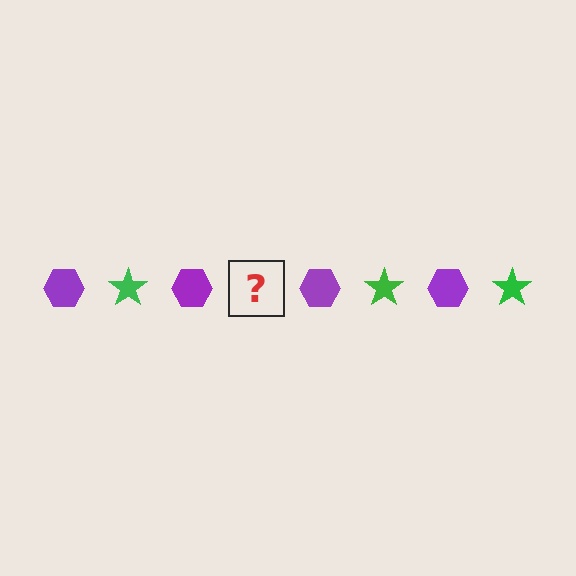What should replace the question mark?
The question mark should be replaced with a green star.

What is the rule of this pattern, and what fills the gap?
The rule is that the pattern alternates between purple hexagon and green star. The gap should be filled with a green star.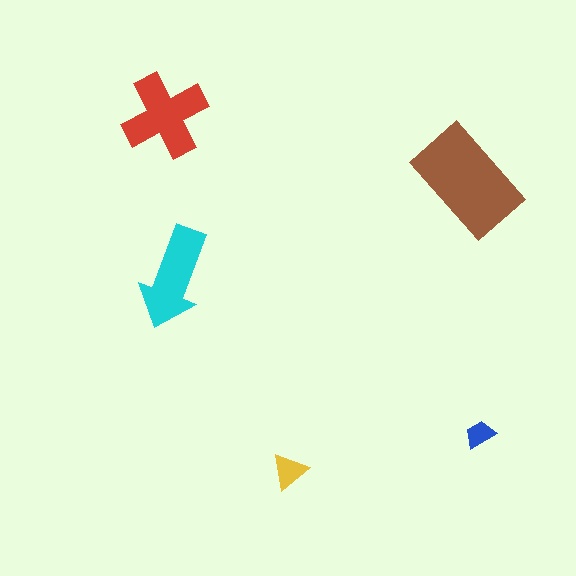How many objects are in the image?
There are 5 objects in the image.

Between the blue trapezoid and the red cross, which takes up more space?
The red cross.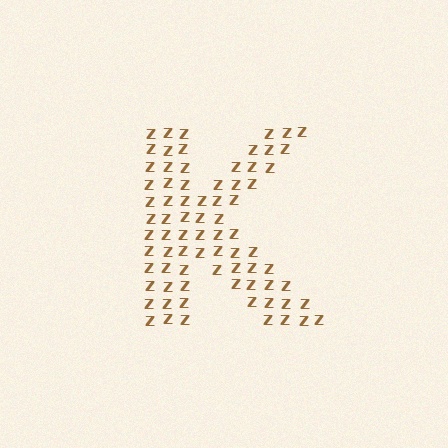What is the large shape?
The large shape is the letter K.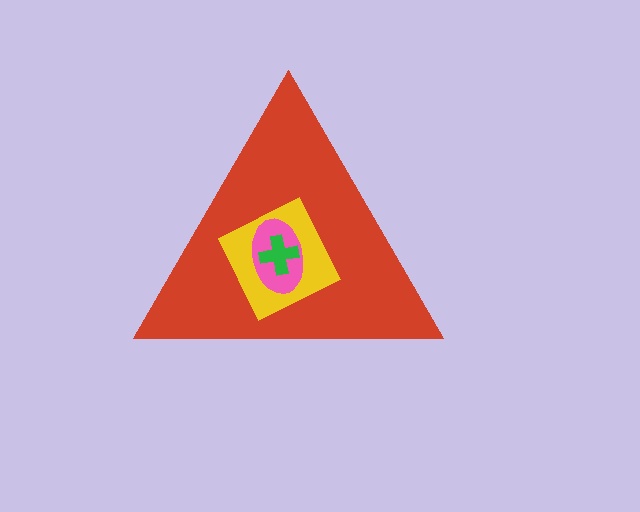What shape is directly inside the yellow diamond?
The pink ellipse.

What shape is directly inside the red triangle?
The yellow diamond.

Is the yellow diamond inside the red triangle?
Yes.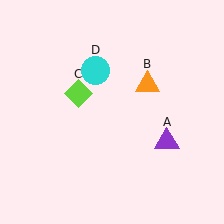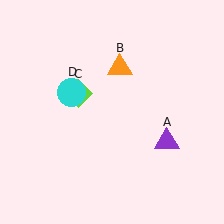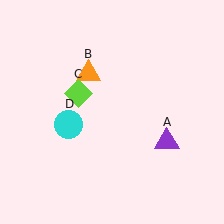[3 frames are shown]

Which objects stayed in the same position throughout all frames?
Purple triangle (object A) and lime diamond (object C) remained stationary.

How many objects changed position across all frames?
2 objects changed position: orange triangle (object B), cyan circle (object D).